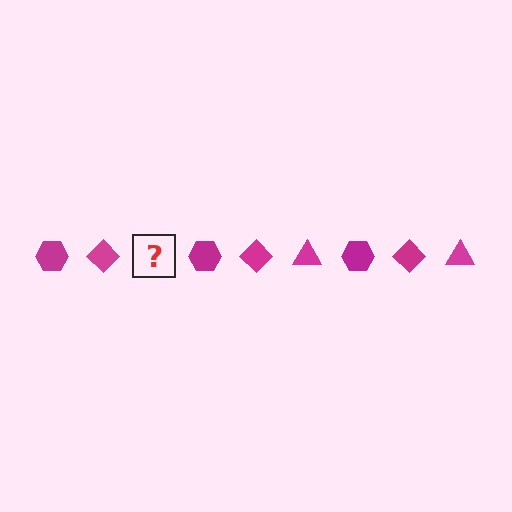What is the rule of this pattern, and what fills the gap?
The rule is that the pattern cycles through hexagon, diamond, triangle shapes in magenta. The gap should be filled with a magenta triangle.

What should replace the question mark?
The question mark should be replaced with a magenta triangle.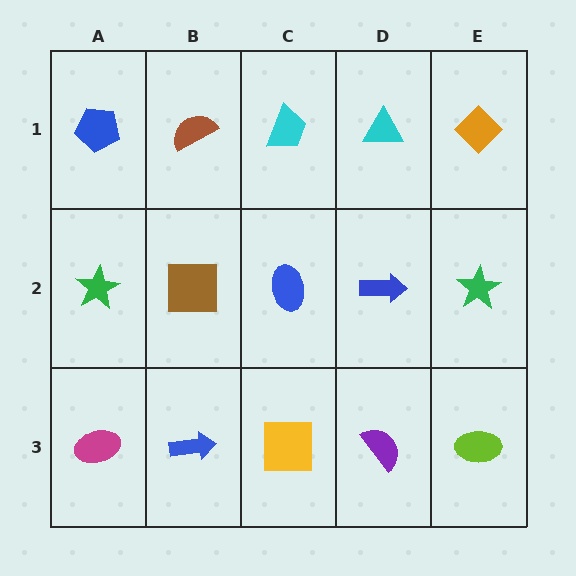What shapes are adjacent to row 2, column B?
A brown semicircle (row 1, column B), a blue arrow (row 3, column B), a green star (row 2, column A), a blue ellipse (row 2, column C).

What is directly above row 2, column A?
A blue pentagon.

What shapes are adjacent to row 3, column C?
A blue ellipse (row 2, column C), a blue arrow (row 3, column B), a purple semicircle (row 3, column D).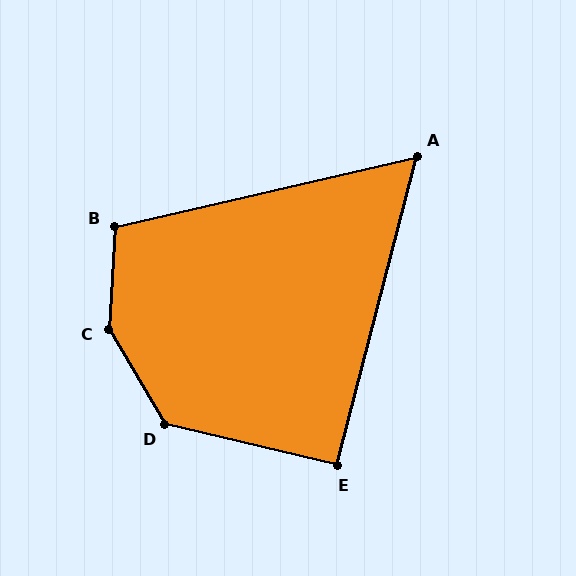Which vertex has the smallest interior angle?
A, at approximately 63 degrees.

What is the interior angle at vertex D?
Approximately 134 degrees (obtuse).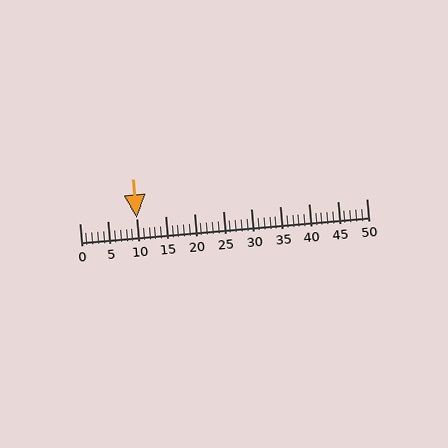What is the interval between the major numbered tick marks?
The major tick marks are spaced 5 units apart.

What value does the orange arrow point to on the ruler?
The orange arrow points to approximately 10.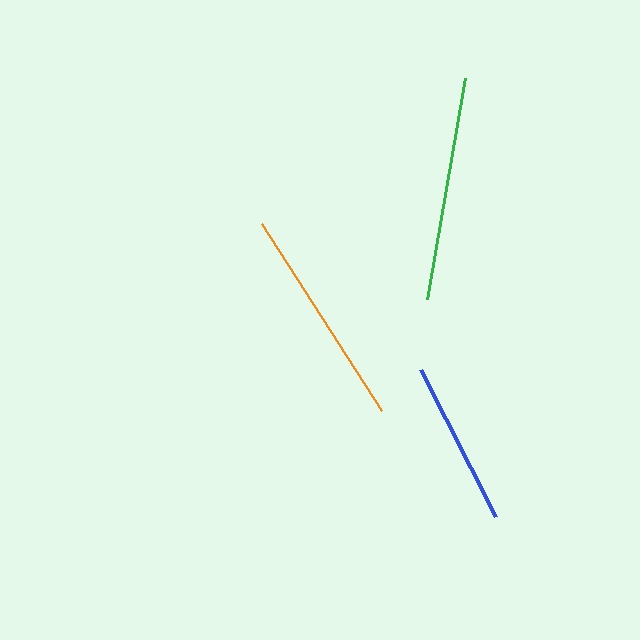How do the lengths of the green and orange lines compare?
The green and orange lines are approximately the same length.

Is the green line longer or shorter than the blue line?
The green line is longer than the blue line.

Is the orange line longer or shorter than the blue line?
The orange line is longer than the blue line.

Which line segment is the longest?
The green line is the longest at approximately 225 pixels.